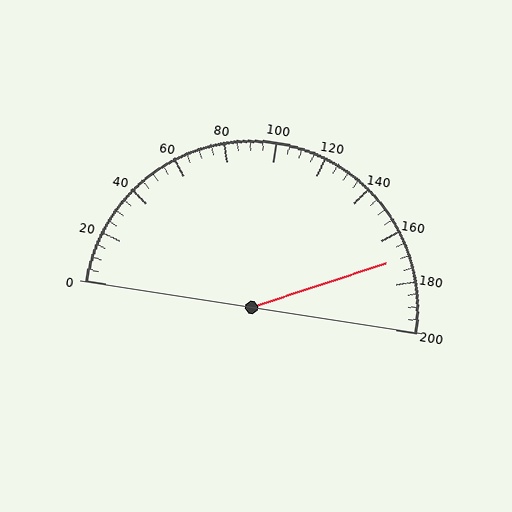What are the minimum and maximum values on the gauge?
The gauge ranges from 0 to 200.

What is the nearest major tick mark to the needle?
The nearest major tick mark is 160.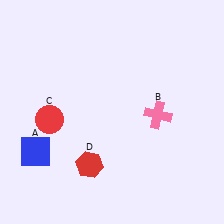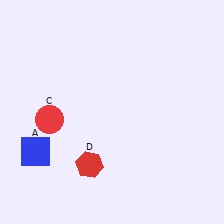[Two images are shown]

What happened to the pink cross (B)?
The pink cross (B) was removed in Image 2. It was in the bottom-right area of Image 1.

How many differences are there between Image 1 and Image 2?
There is 1 difference between the two images.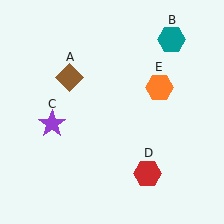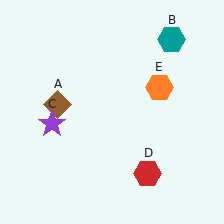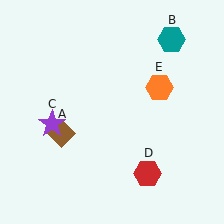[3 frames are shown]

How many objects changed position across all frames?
1 object changed position: brown diamond (object A).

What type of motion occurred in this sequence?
The brown diamond (object A) rotated counterclockwise around the center of the scene.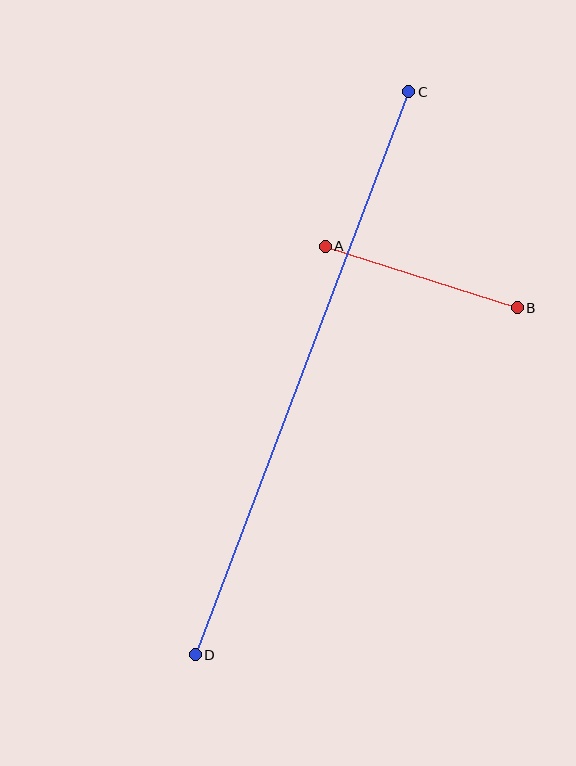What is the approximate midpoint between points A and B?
The midpoint is at approximately (421, 277) pixels.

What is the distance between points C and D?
The distance is approximately 602 pixels.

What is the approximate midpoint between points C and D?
The midpoint is at approximately (302, 373) pixels.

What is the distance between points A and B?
The distance is approximately 202 pixels.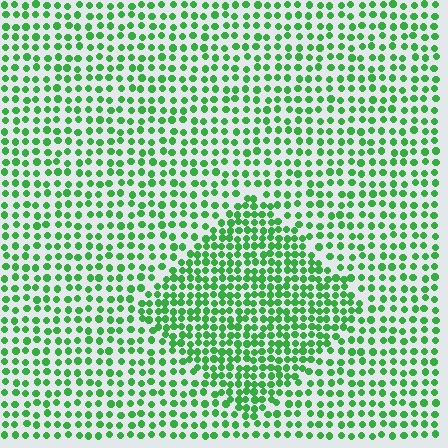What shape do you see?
I see a diamond.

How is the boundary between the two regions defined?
The boundary is defined by a change in element density (approximately 1.7x ratio). All elements are the same color, size, and shape.